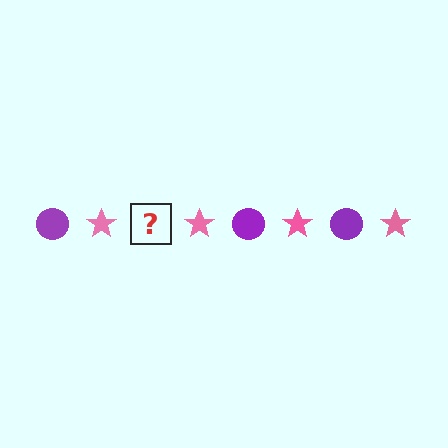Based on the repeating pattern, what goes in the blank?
The blank should be a purple circle.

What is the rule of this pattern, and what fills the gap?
The rule is that the pattern alternates between purple circle and pink star. The gap should be filled with a purple circle.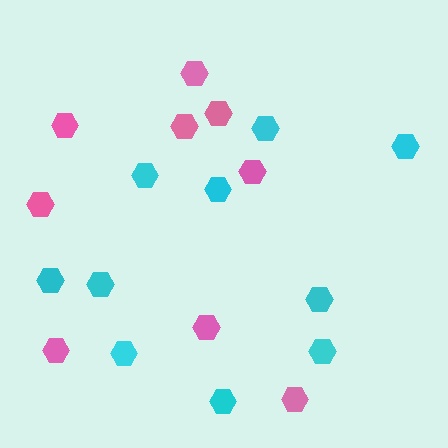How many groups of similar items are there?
There are 2 groups: one group of pink hexagons (9) and one group of cyan hexagons (10).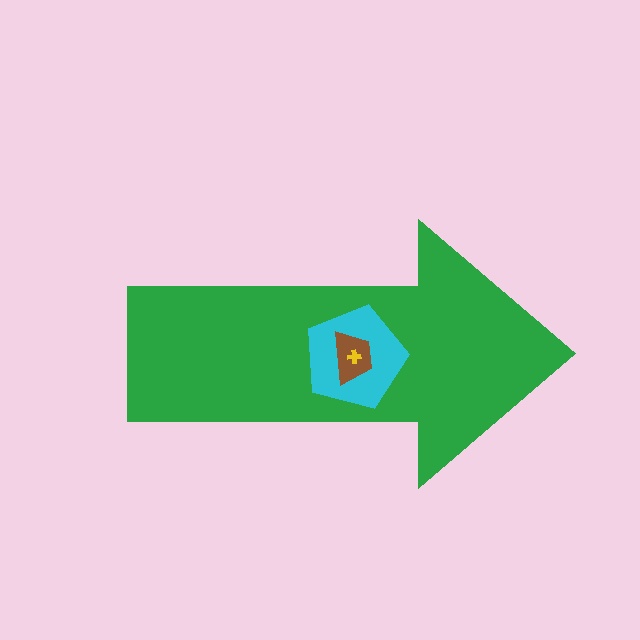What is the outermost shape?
The green arrow.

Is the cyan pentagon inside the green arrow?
Yes.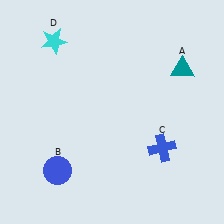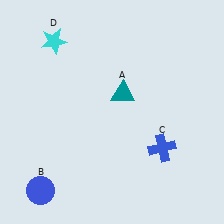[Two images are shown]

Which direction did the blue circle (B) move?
The blue circle (B) moved down.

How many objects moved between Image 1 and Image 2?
2 objects moved between the two images.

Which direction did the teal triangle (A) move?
The teal triangle (A) moved left.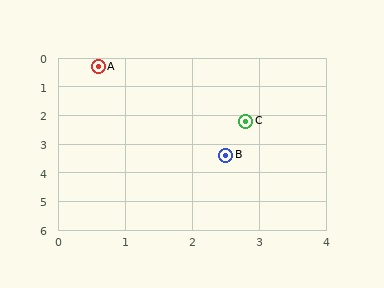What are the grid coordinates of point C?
Point C is at approximately (2.8, 2.2).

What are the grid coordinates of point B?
Point B is at approximately (2.5, 3.4).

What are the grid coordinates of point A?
Point A is at approximately (0.6, 0.3).